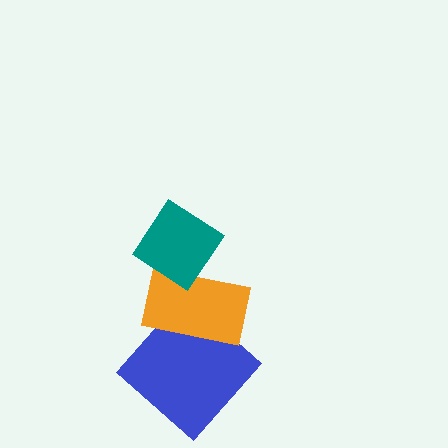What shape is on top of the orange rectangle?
The teal diamond is on top of the orange rectangle.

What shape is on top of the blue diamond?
The orange rectangle is on top of the blue diamond.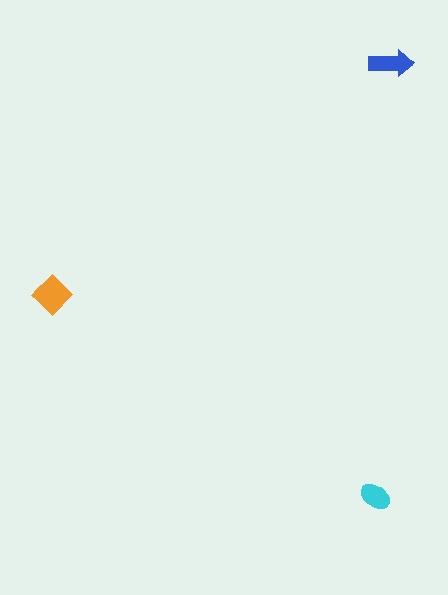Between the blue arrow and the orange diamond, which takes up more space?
The orange diamond.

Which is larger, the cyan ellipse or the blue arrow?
The blue arrow.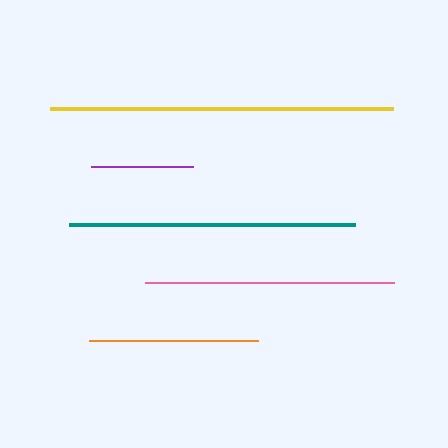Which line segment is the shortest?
The purple line is the shortest at approximately 101 pixels.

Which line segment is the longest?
The yellow line is the longest at approximately 343 pixels.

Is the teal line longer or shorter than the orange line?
The teal line is longer than the orange line.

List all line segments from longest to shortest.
From longest to shortest: yellow, teal, pink, orange, purple.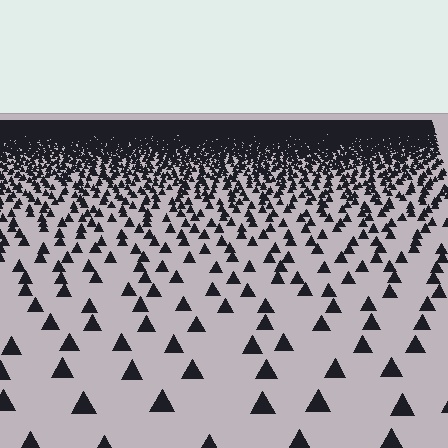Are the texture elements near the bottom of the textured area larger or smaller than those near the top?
Larger. Near the bottom, elements are closer to the viewer and appear at a bigger on-screen size.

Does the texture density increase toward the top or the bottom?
Density increases toward the top.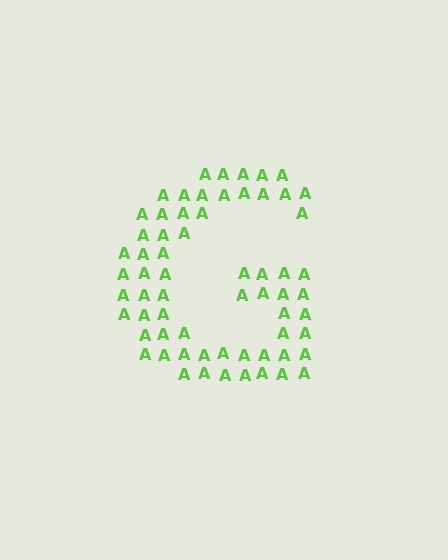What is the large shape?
The large shape is the letter G.